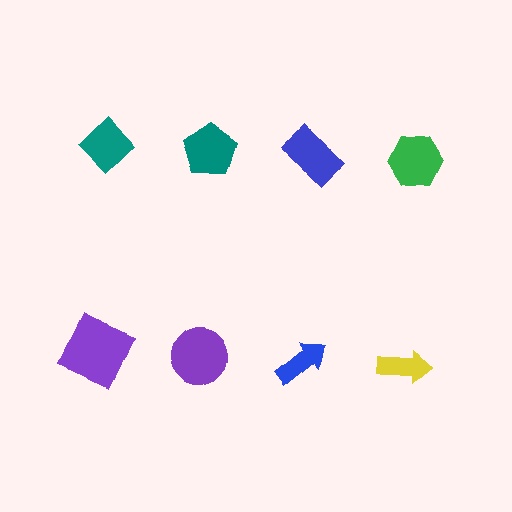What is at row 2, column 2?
A purple circle.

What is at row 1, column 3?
A blue rectangle.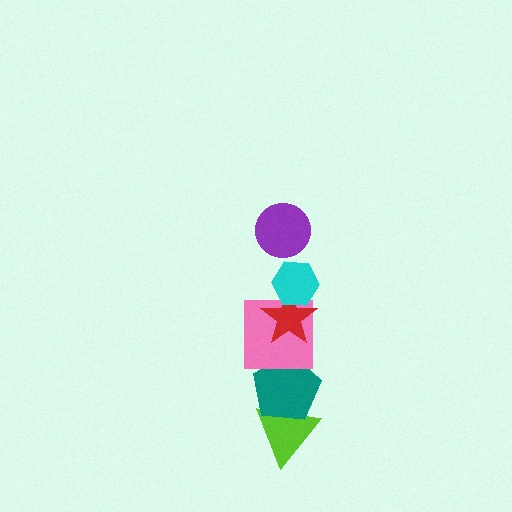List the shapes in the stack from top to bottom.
From top to bottom: the purple circle, the cyan hexagon, the red star, the pink square, the teal pentagon, the lime triangle.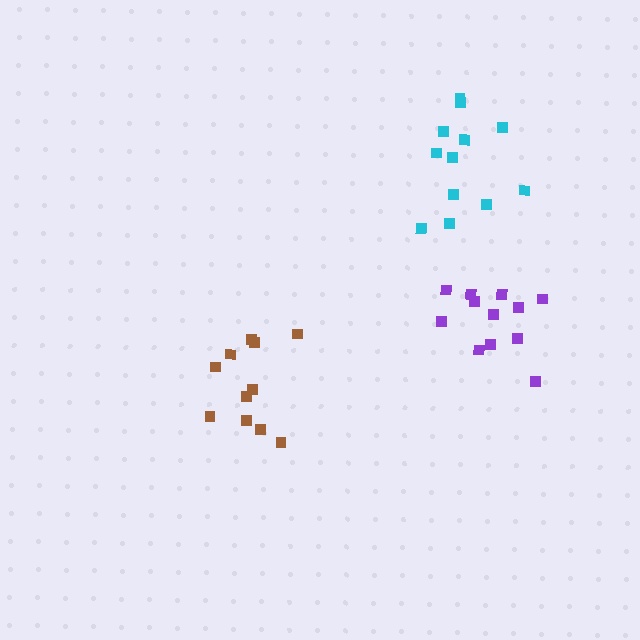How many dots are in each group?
Group 1: 11 dots, Group 2: 12 dots, Group 3: 12 dots (35 total).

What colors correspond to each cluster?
The clusters are colored: brown, purple, cyan.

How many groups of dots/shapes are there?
There are 3 groups.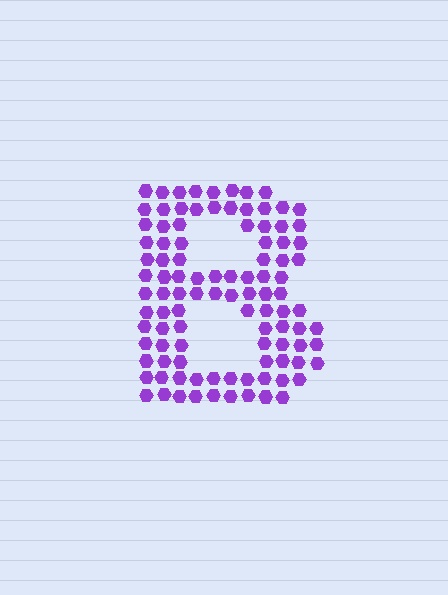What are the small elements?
The small elements are hexagons.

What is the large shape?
The large shape is the letter B.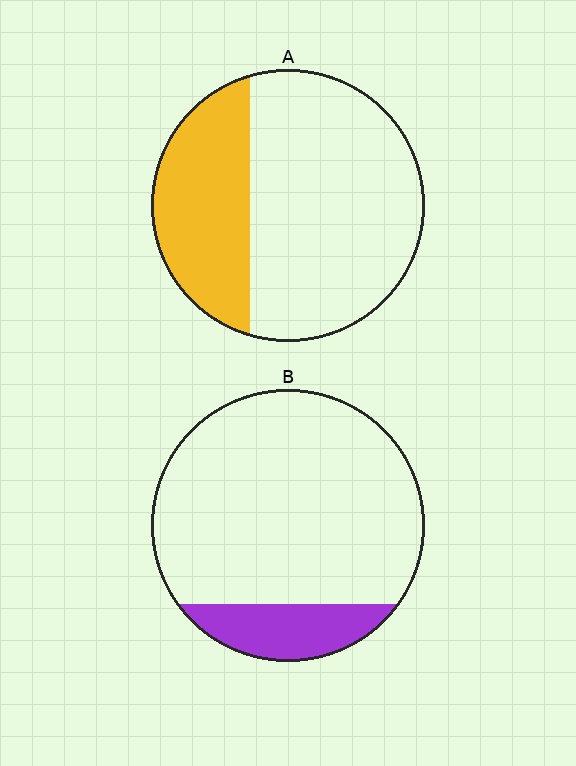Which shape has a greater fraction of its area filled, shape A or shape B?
Shape A.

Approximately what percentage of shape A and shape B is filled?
A is approximately 35% and B is approximately 15%.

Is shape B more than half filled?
No.